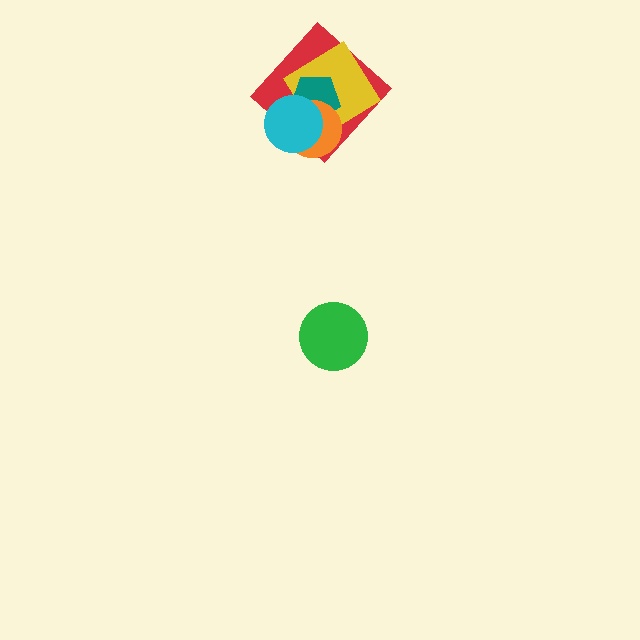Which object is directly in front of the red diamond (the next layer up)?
The yellow diamond is directly in front of the red diamond.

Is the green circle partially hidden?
No, no other shape covers it.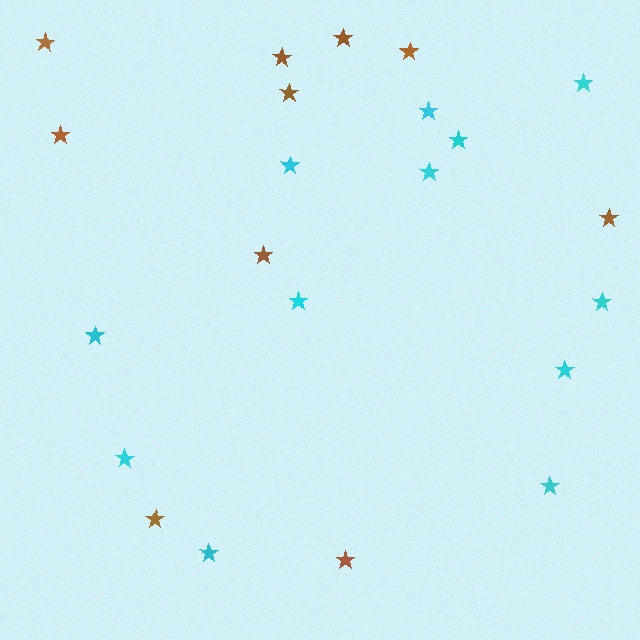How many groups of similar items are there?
There are 2 groups: one group of brown stars (10) and one group of cyan stars (12).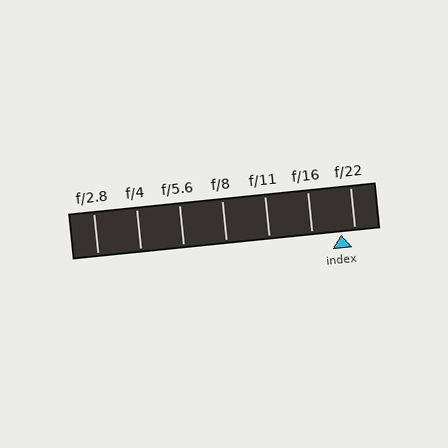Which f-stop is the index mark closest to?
The index mark is closest to f/22.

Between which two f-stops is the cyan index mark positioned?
The index mark is between f/16 and f/22.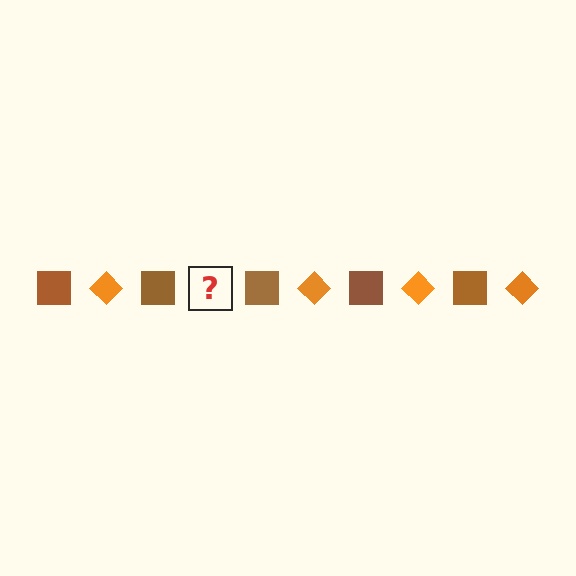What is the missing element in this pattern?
The missing element is an orange diamond.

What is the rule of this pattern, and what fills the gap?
The rule is that the pattern alternates between brown square and orange diamond. The gap should be filled with an orange diamond.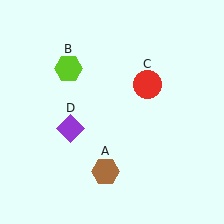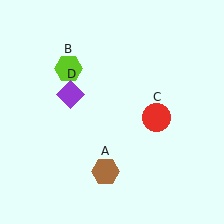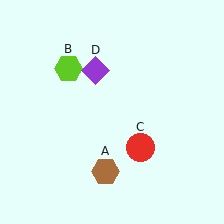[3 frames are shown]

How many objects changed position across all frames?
2 objects changed position: red circle (object C), purple diamond (object D).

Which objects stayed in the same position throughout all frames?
Brown hexagon (object A) and lime hexagon (object B) remained stationary.